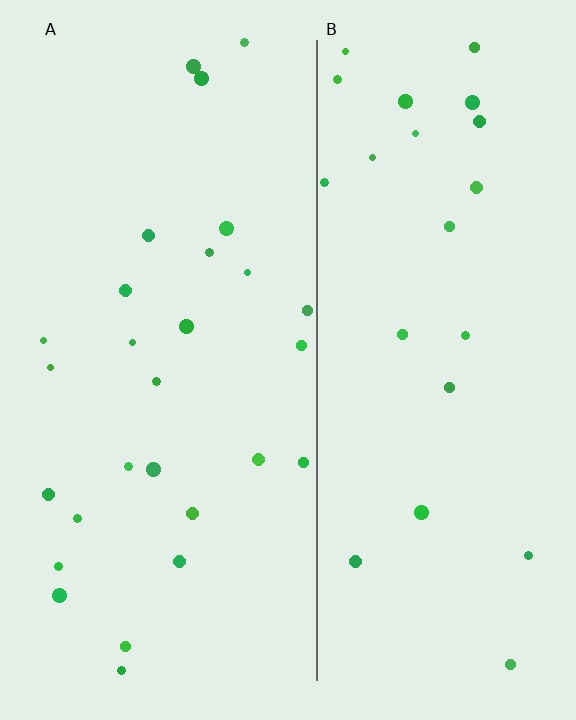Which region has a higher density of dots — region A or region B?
A (the left).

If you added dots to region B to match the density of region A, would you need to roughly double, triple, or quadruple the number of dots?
Approximately double.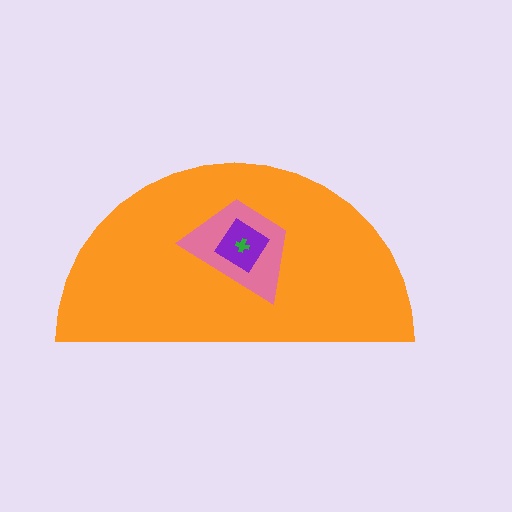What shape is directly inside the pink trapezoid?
The purple diamond.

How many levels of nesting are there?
4.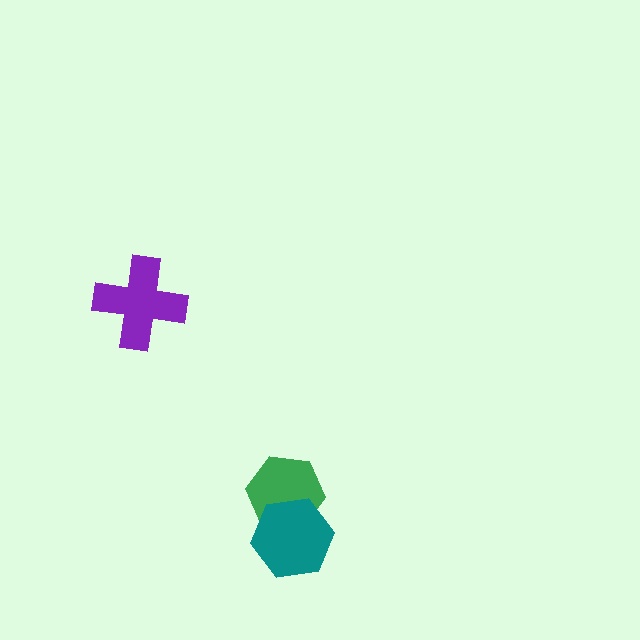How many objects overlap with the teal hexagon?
1 object overlaps with the teal hexagon.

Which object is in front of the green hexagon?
The teal hexagon is in front of the green hexagon.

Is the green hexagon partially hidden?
Yes, it is partially covered by another shape.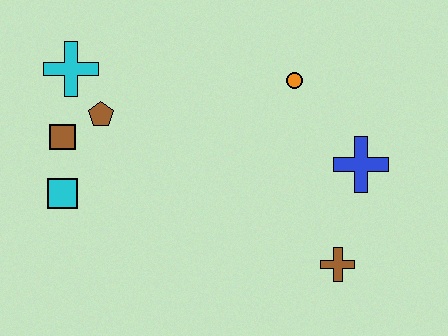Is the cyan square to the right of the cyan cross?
No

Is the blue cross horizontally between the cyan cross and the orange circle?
No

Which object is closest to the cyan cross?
The brown pentagon is closest to the cyan cross.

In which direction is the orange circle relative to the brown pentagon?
The orange circle is to the right of the brown pentagon.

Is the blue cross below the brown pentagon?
Yes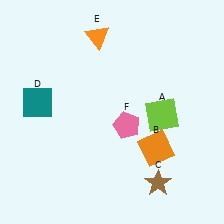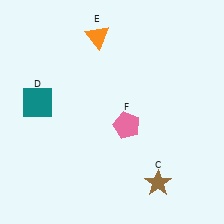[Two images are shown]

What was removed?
The orange square (B), the lime square (A) were removed in Image 2.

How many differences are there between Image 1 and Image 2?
There are 2 differences between the two images.